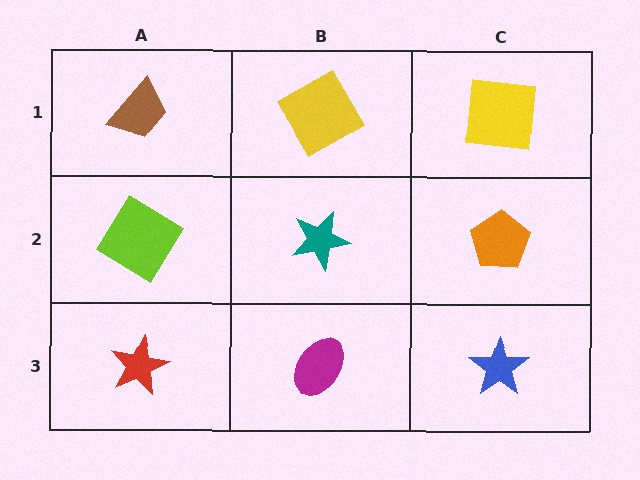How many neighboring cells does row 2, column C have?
3.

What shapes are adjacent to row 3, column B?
A teal star (row 2, column B), a red star (row 3, column A), a blue star (row 3, column C).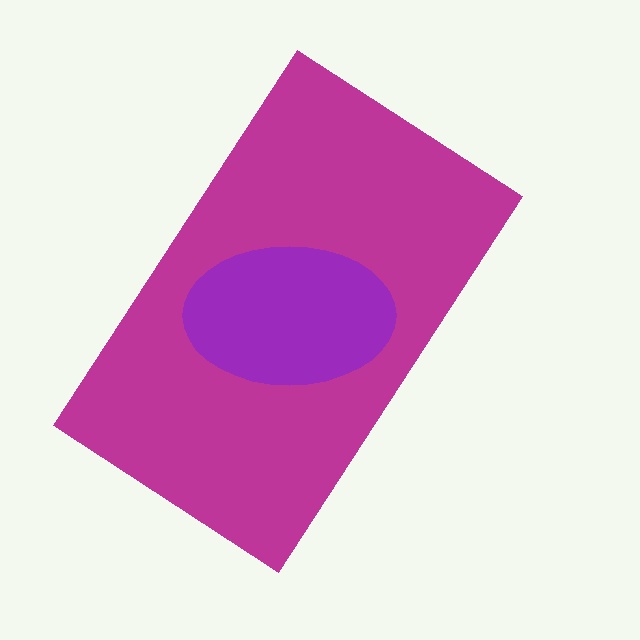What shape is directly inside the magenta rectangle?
The purple ellipse.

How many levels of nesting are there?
2.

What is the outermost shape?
The magenta rectangle.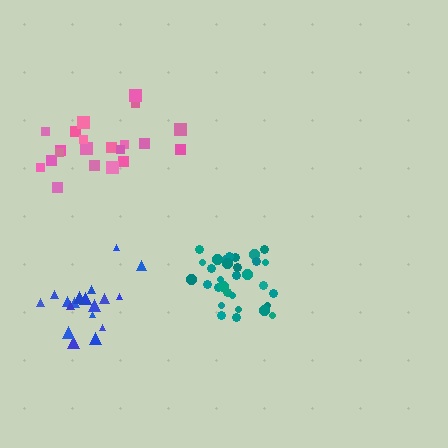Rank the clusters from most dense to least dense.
teal, blue, pink.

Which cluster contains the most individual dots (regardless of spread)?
Teal (31).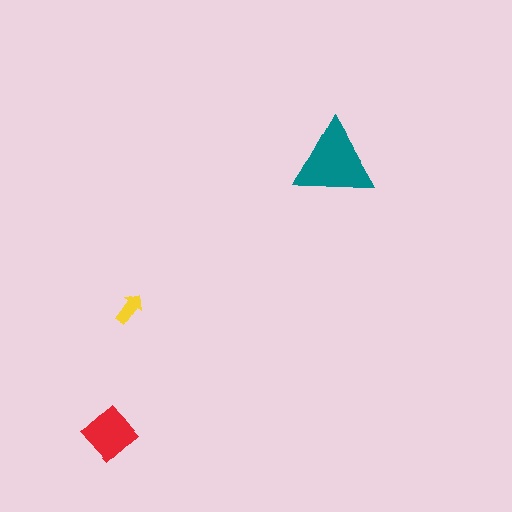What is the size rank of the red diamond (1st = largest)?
2nd.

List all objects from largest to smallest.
The teal triangle, the red diamond, the yellow arrow.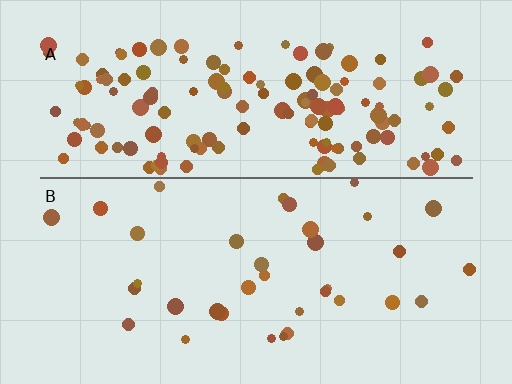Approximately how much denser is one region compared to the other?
Approximately 4.0× — region A over region B.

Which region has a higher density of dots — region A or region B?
A (the top).